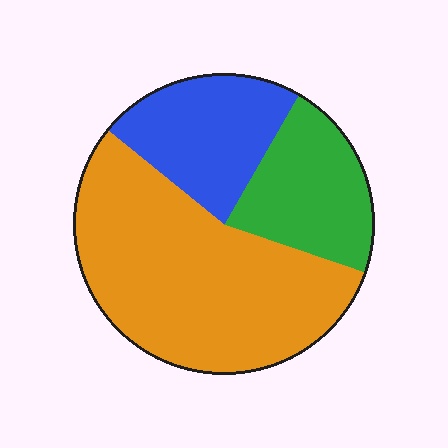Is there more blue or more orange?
Orange.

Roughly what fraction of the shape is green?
Green takes up between a sixth and a third of the shape.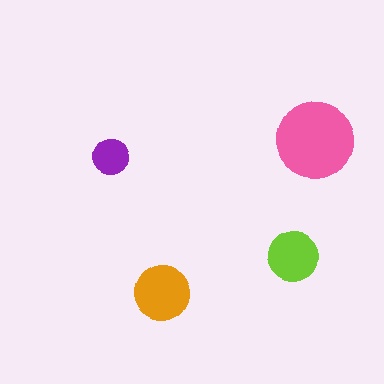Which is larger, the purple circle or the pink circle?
The pink one.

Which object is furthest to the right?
The pink circle is rightmost.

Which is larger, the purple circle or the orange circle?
The orange one.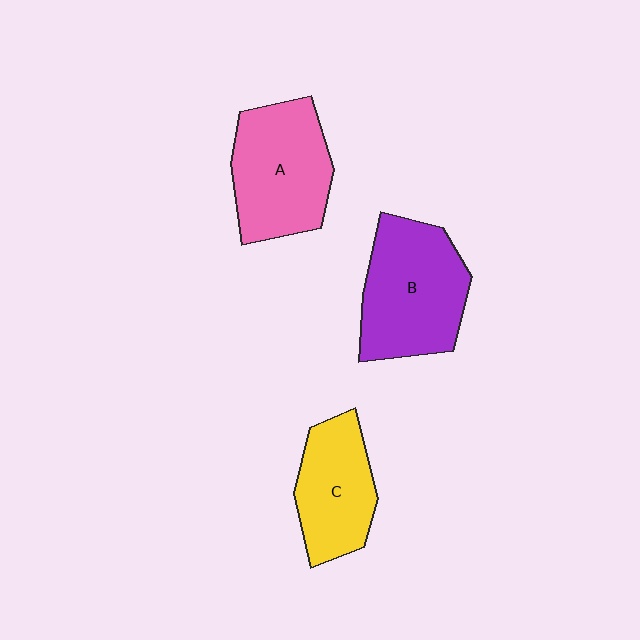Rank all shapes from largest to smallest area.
From largest to smallest: B (purple), A (pink), C (yellow).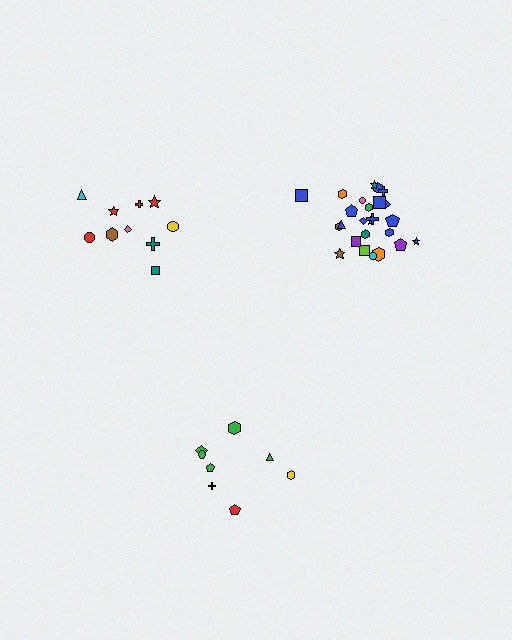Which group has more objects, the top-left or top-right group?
The top-right group.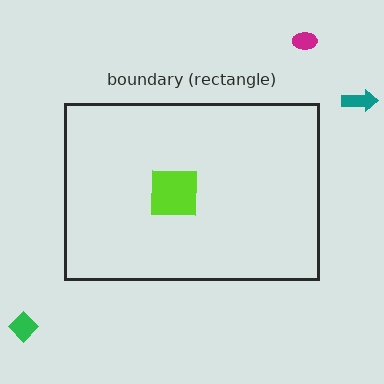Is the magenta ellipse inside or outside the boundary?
Outside.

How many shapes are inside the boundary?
1 inside, 3 outside.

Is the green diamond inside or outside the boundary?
Outside.